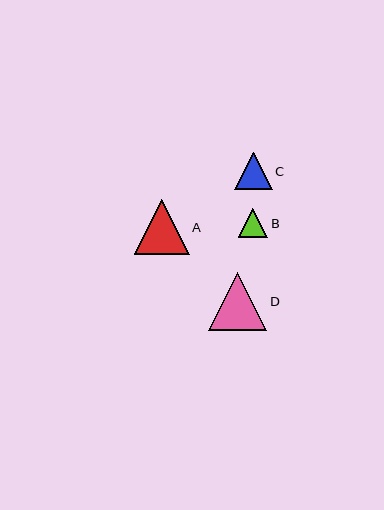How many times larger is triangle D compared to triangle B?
Triangle D is approximately 2.0 times the size of triangle B.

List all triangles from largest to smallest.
From largest to smallest: D, A, C, B.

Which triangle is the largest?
Triangle D is the largest with a size of approximately 58 pixels.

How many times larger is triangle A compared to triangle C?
Triangle A is approximately 1.4 times the size of triangle C.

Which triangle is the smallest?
Triangle B is the smallest with a size of approximately 29 pixels.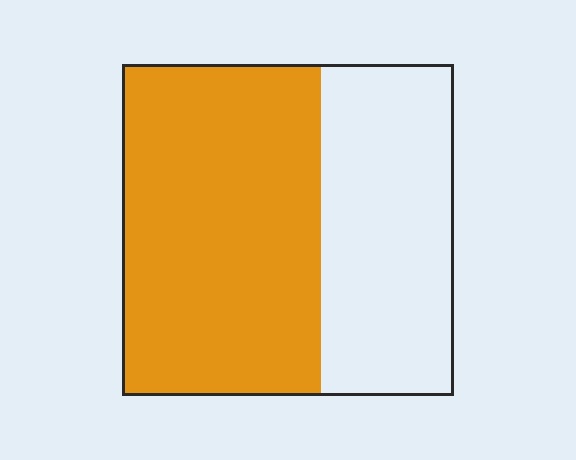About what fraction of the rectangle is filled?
About three fifths (3/5).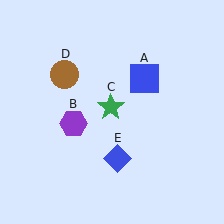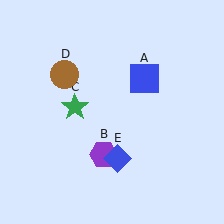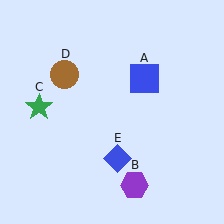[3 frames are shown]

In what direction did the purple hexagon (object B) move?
The purple hexagon (object B) moved down and to the right.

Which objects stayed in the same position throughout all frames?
Blue square (object A) and brown circle (object D) and blue diamond (object E) remained stationary.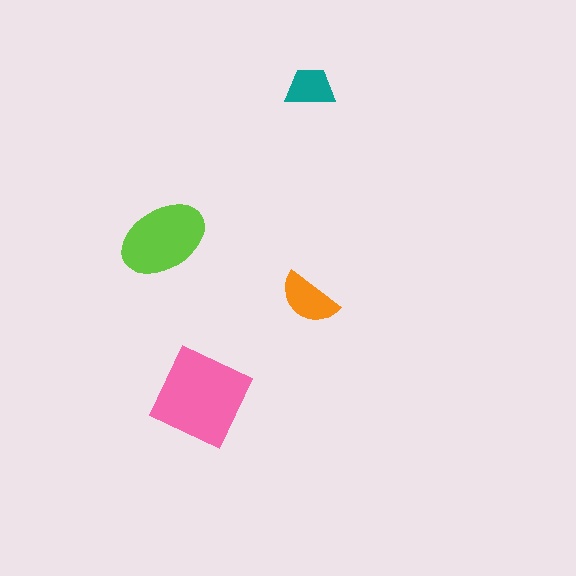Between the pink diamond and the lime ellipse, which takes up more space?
The pink diamond.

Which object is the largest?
The pink diamond.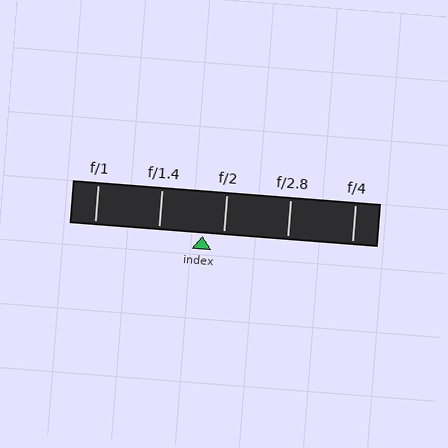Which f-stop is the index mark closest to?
The index mark is closest to f/2.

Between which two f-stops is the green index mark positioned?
The index mark is between f/1.4 and f/2.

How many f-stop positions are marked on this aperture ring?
There are 5 f-stop positions marked.